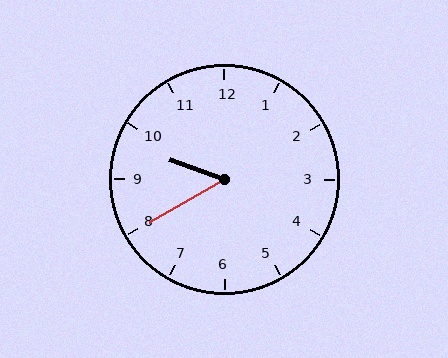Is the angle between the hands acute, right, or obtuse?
It is acute.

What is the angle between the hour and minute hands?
Approximately 50 degrees.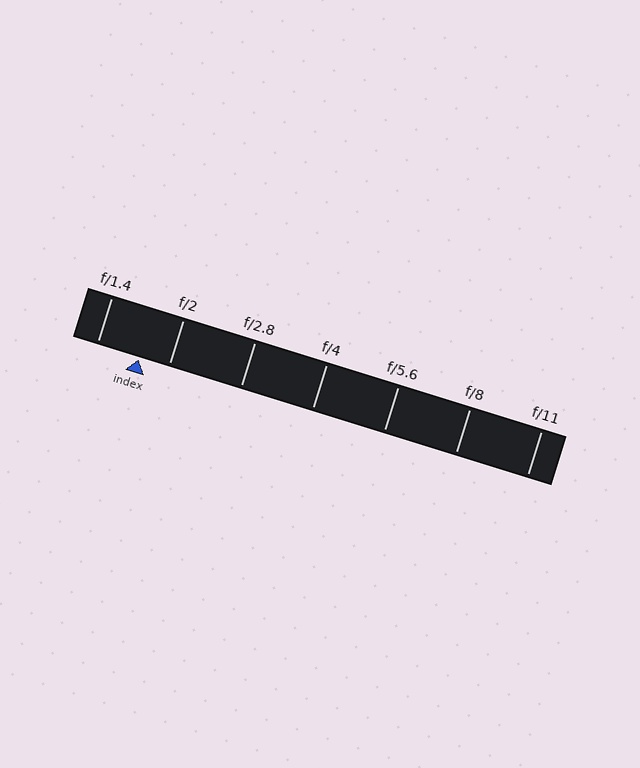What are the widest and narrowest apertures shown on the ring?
The widest aperture shown is f/1.4 and the narrowest is f/11.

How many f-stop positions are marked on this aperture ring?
There are 7 f-stop positions marked.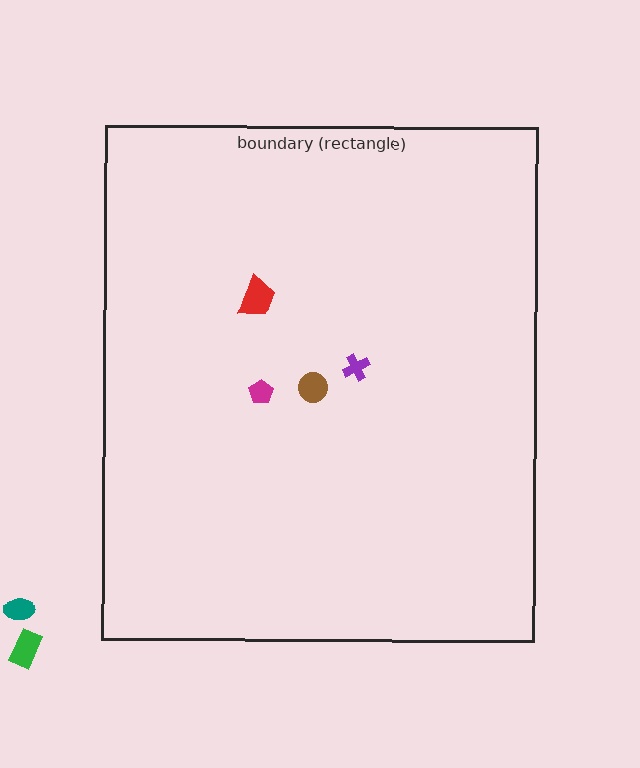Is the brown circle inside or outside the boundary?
Inside.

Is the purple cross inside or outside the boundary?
Inside.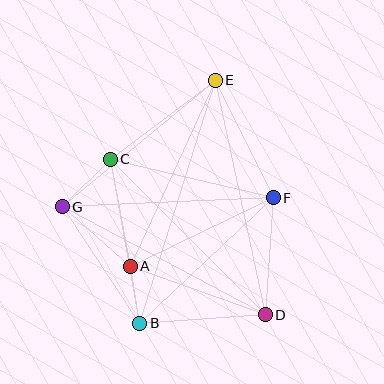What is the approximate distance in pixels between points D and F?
The distance between D and F is approximately 117 pixels.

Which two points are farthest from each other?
Points B and E are farthest from each other.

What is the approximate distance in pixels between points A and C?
The distance between A and C is approximately 109 pixels.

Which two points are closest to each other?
Points A and B are closest to each other.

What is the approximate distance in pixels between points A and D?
The distance between A and D is approximately 144 pixels.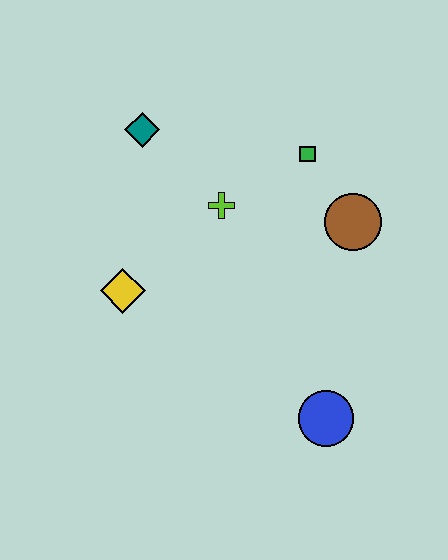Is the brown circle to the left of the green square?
No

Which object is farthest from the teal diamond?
The blue circle is farthest from the teal diamond.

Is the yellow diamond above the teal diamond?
No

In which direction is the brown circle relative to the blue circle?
The brown circle is above the blue circle.